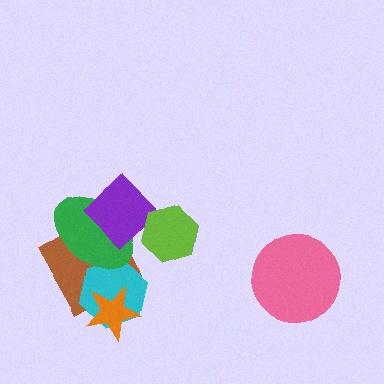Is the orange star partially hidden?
No, no other shape covers it.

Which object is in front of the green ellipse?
The purple diamond is in front of the green ellipse.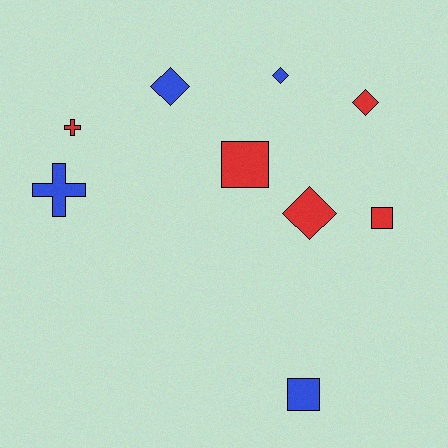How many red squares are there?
There are 2 red squares.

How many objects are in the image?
There are 9 objects.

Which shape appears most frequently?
Diamond, with 4 objects.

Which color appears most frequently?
Red, with 5 objects.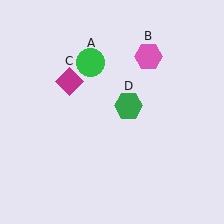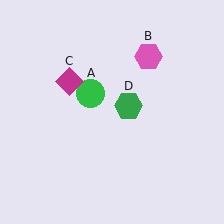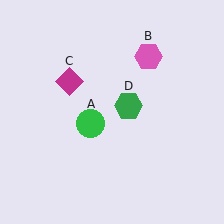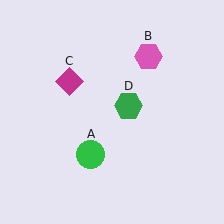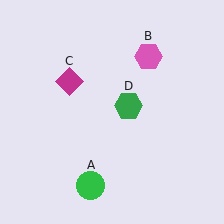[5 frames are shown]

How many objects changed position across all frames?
1 object changed position: green circle (object A).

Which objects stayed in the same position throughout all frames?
Pink hexagon (object B) and magenta diamond (object C) and green hexagon (object D) remained stationary.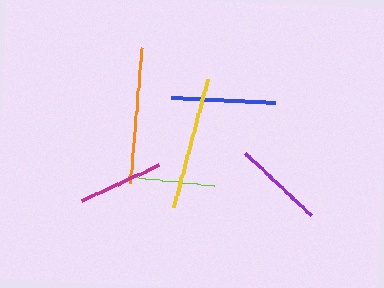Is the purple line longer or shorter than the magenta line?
The purple line is longer than the magenta line.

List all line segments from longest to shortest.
From longest to shortest: orange, yellow, blue, purple, lime, magenta.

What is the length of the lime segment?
The lime segment is approximately 85 pixels long.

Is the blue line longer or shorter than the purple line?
The blue line is longer than the purple line.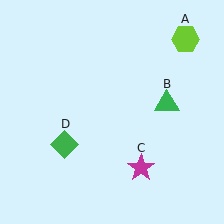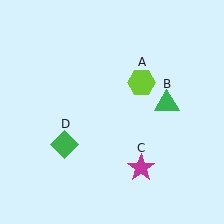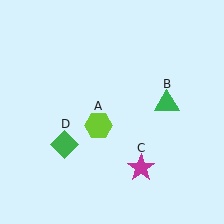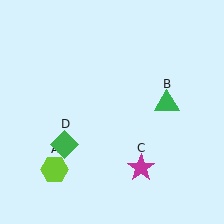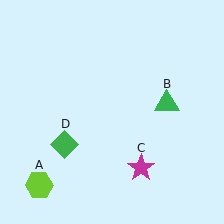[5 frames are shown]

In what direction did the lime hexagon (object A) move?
The lime hexagon (object A) moved down and to the left.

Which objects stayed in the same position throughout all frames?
Green triangle (object B) and magenta star (object C) and green diamond (object D) remained stationary.